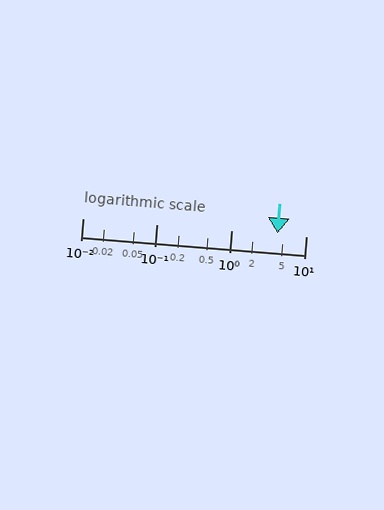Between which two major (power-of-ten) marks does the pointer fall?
The pointer is between 1 and 10.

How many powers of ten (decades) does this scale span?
The scale spans 3 decades, from 0.01 to 10.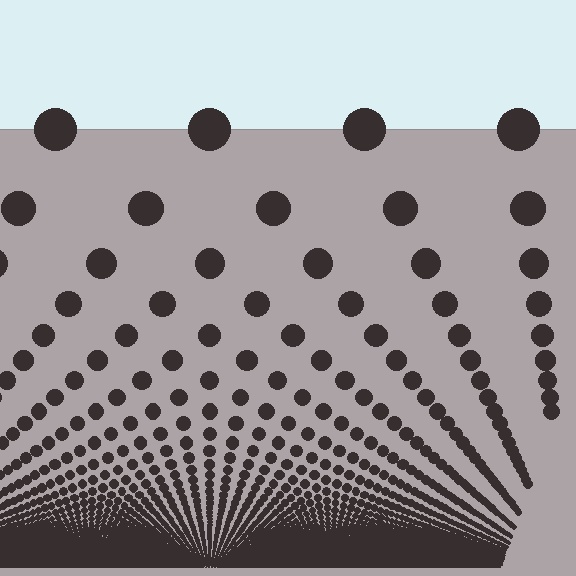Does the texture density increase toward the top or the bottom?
Density increases toward the bottom.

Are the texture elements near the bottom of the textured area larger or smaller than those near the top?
Smaller. The gradient is inverted — elements near the bottom are smaller and denser.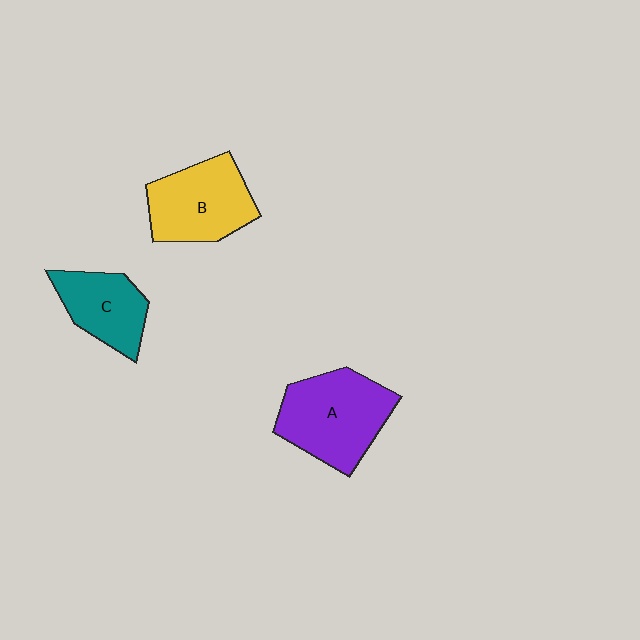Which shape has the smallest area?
Shape C (teal).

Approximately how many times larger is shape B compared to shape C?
Approximately 1.3 times.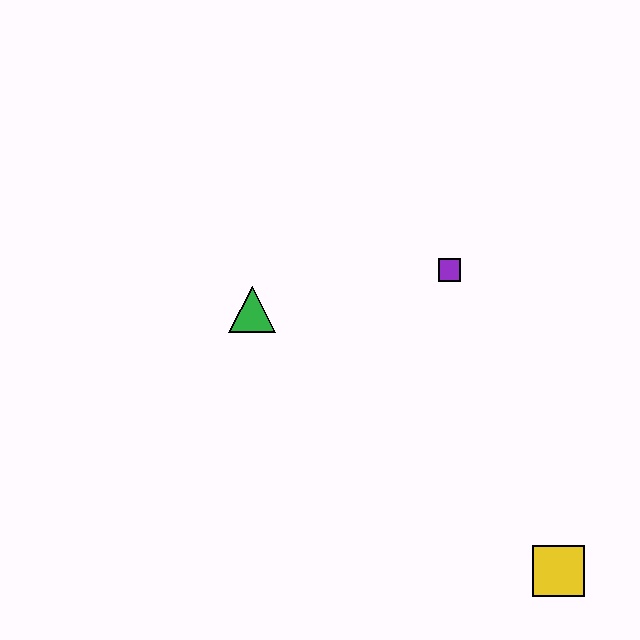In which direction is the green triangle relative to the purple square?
The green triangle is to the left of the purple square.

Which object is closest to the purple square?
The green triangle is closest to the purple square.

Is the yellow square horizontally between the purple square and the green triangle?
No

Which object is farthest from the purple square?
The yellow square is farthest from the purple square.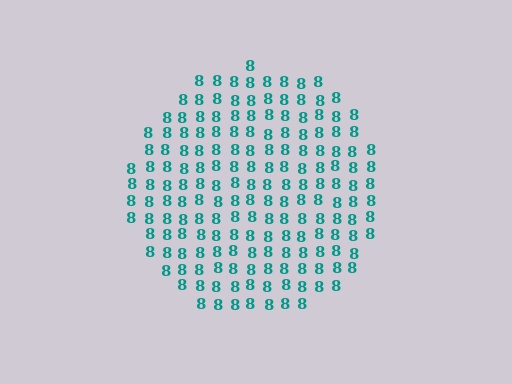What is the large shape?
The large shape is a circle.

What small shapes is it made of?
It is made of small digit 8's.